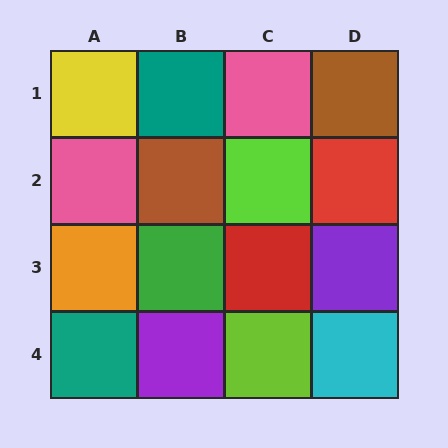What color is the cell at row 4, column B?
Purple.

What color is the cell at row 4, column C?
Lime.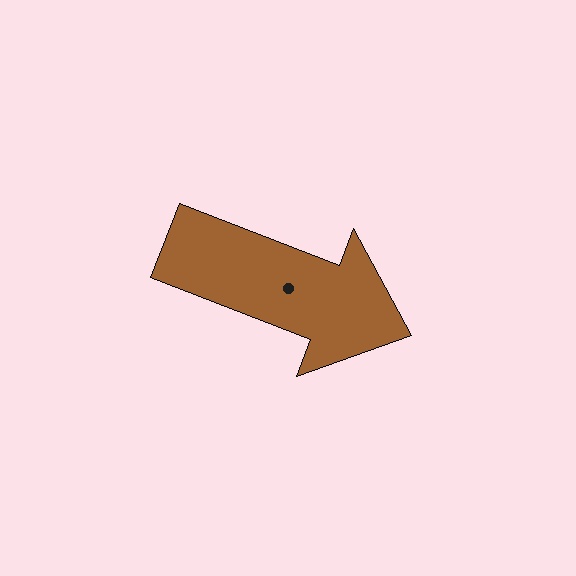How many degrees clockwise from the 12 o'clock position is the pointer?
Approximately 111 degrees.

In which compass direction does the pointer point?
East.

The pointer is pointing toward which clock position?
Roughly 4 o'clock.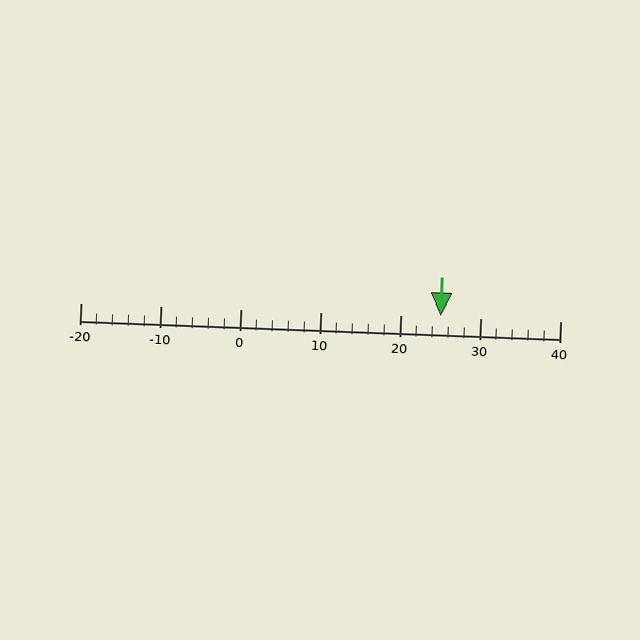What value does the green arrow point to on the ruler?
The green arrow points to approximately 25.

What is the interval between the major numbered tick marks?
The major tick marks are spaced 10 units apart.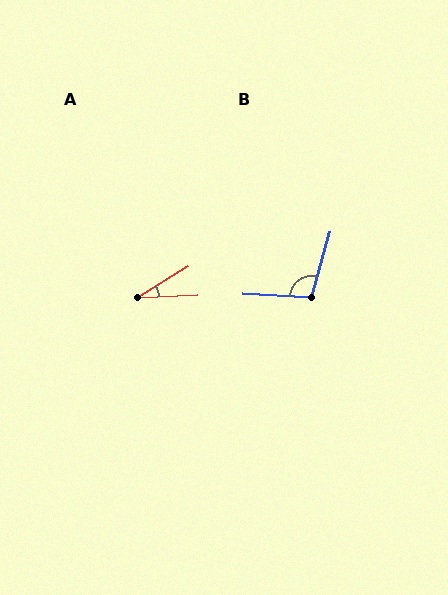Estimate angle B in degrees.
Approximately 103 degrees.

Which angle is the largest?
B, at approximately 103 degrees.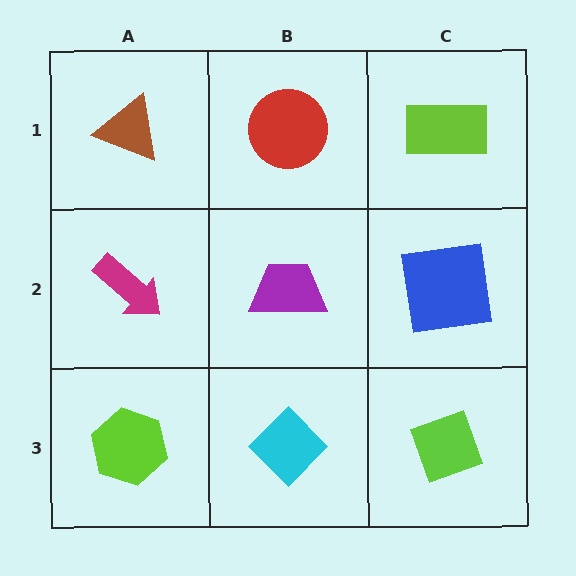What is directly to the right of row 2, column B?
A blue square.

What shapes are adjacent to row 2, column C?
A lime rectangle (row 1, column C), a lime diamond (row 3, column C), a purple trapezoid (row 2, column B).